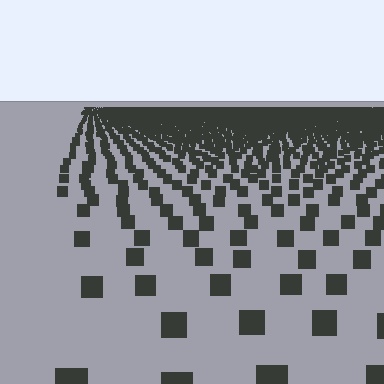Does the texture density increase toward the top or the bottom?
Density increases toward the top.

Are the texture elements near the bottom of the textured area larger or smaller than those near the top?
Larger. Near the bottom, elements are closer to the viewer and appear at a bigger on-screen size.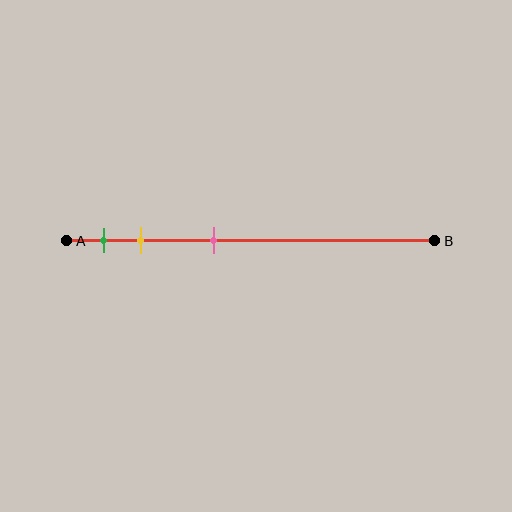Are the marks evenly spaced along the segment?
No, the marks are not evenly spaced.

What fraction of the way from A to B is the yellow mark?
The yellow mark is approximately 20% (0.2) of the way from A to B.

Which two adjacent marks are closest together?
The green and yellow marks are the closest adjacent pair.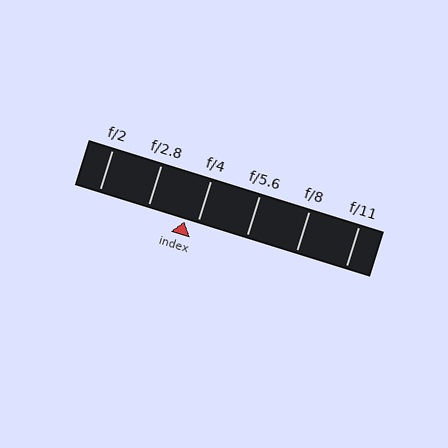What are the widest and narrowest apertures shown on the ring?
The widest aperture shown is f/2 and the narrowest is f/11.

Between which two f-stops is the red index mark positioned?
The index mark is between f/2.8 and f/4.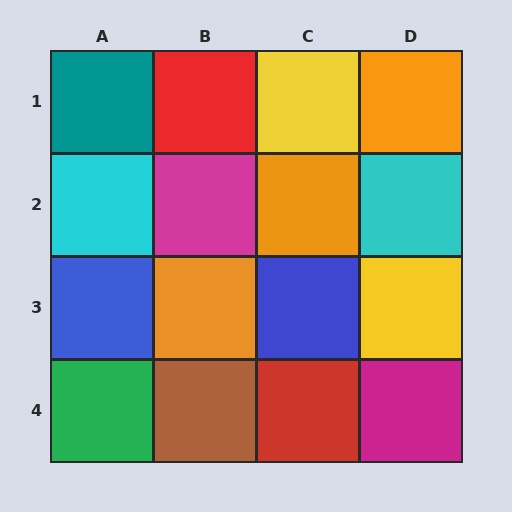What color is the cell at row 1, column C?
Yellow.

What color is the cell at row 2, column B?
Magenta.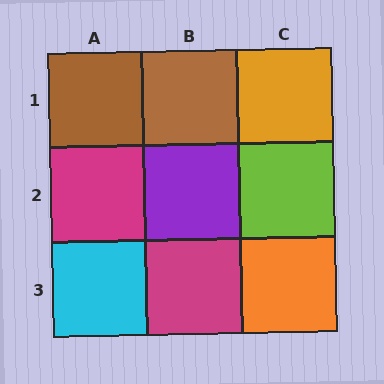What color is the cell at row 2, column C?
Lime.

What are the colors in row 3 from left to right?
Cyan, magenta, orange.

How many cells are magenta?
2 cells are magenta.